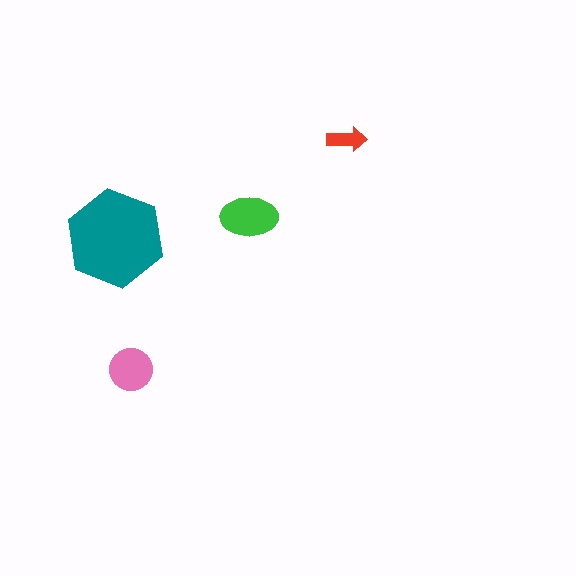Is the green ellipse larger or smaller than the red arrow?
Larger.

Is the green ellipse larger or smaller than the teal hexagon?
Smaller.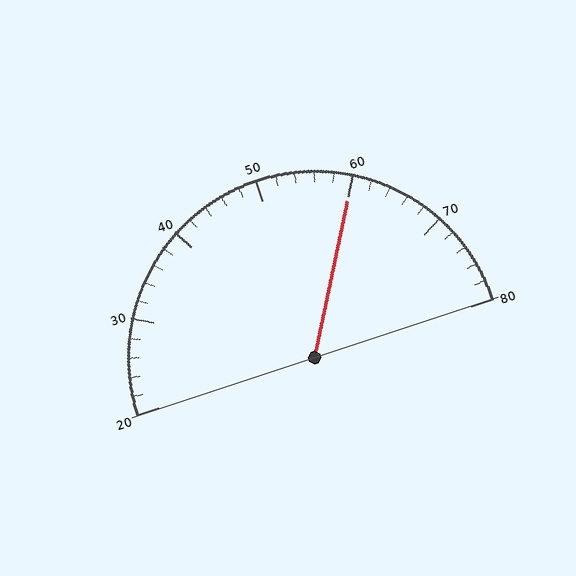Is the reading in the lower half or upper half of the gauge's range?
The reading is in the upper half of the range (20 to 80).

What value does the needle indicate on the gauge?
The needle indicates approximately 60.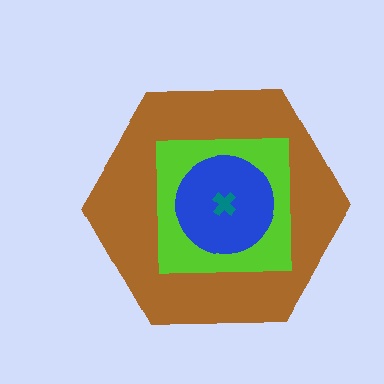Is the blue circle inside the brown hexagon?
Yes.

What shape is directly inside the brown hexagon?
The lime square.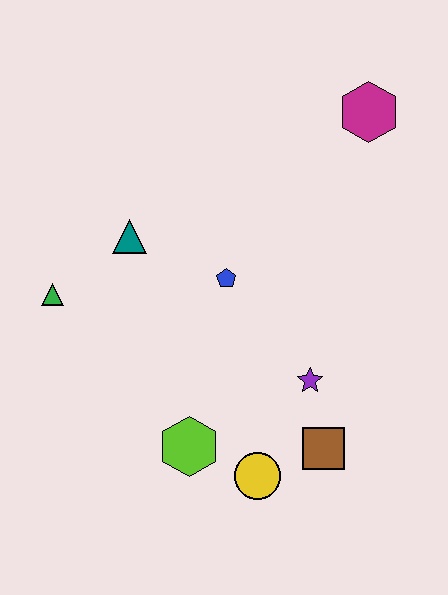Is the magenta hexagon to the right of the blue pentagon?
Yes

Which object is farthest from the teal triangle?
The brown square is farthest from the teal triangle.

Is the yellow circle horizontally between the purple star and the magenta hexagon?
No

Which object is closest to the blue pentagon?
The teal triangle is closest to the blue pentagon.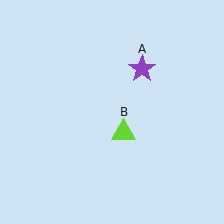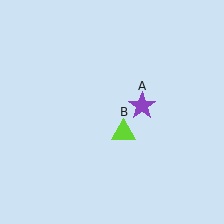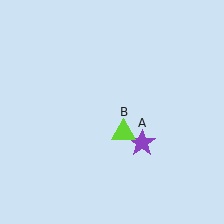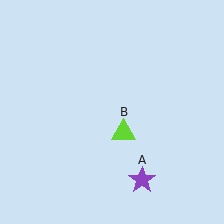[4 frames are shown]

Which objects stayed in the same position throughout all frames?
Lime triangle (object B) remained stationary.